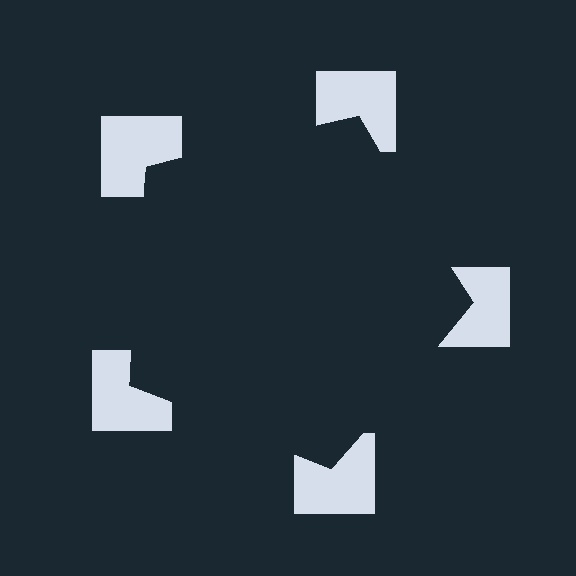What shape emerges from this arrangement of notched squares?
An illusory pentagon — its edges are inferred from the aligned wedge cuts in the notched squares, not physically drawn.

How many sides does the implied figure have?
5 sides.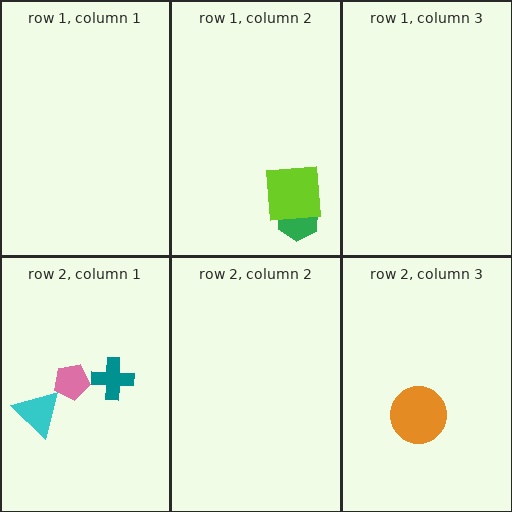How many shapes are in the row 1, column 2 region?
2.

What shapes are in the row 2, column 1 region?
The teal cross, the pink pentagon, the cyan triangle.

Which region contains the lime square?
The row 1, column 2 region.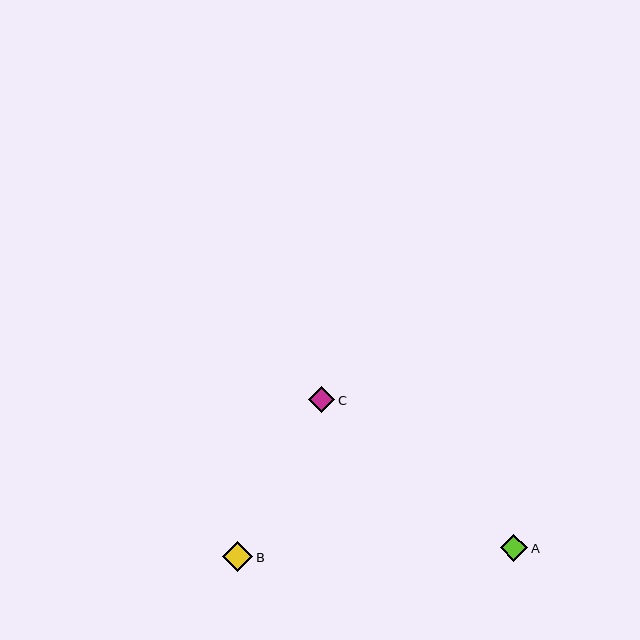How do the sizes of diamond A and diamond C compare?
Diamond A and diamond C are approximately the same size.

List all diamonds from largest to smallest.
From largest to smallest: B, A, C.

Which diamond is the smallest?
Diamond C is the smallest with a size of approximately 26 pixels.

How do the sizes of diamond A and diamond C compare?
Diamond A and diamond C are approximately the same size.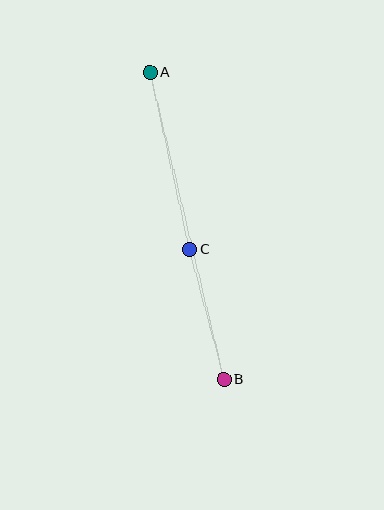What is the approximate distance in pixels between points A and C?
The distance between A and C is approximately 181 pixels.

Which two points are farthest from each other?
Points A and B are farthest from each other.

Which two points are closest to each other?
Points B and C are closest to each other.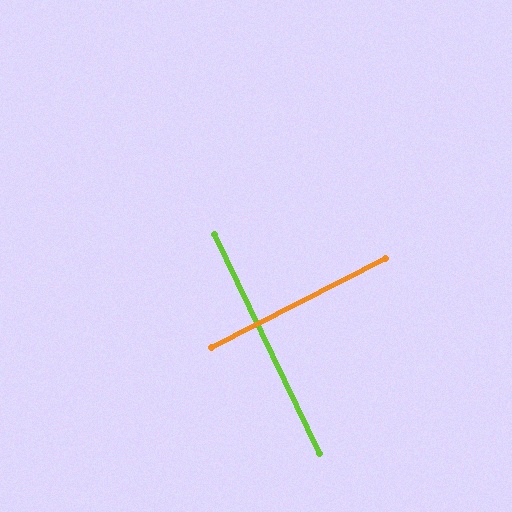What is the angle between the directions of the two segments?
Approximately 88 degrees.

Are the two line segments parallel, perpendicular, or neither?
Perpendicular — they meet at approximately 88°.